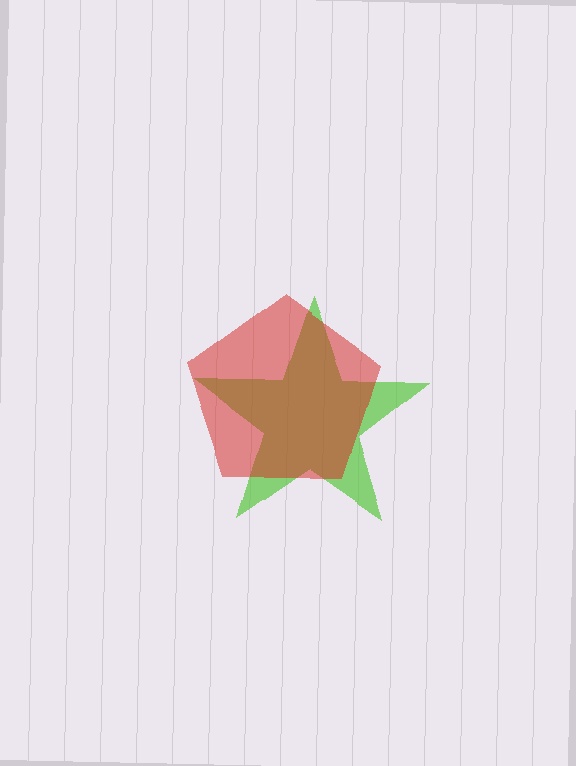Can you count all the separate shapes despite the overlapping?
Yes, there are 2 separate shapes.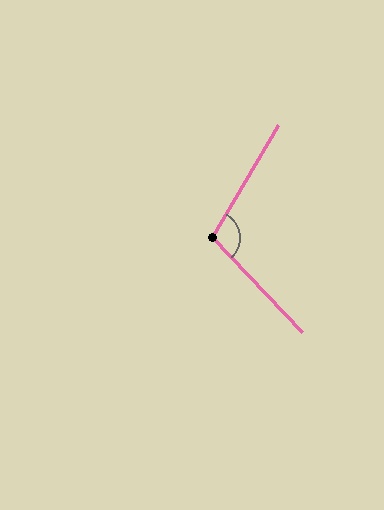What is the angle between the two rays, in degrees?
Approximately 106 degrees.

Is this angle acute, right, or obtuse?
It is obtuse.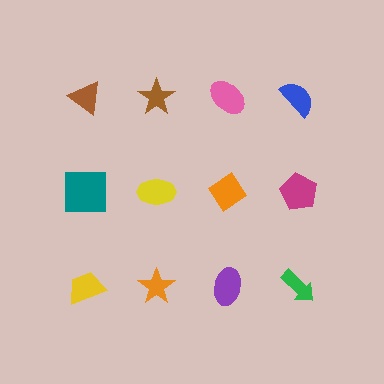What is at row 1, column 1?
A brown triangle.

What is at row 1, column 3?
A pink ellipse.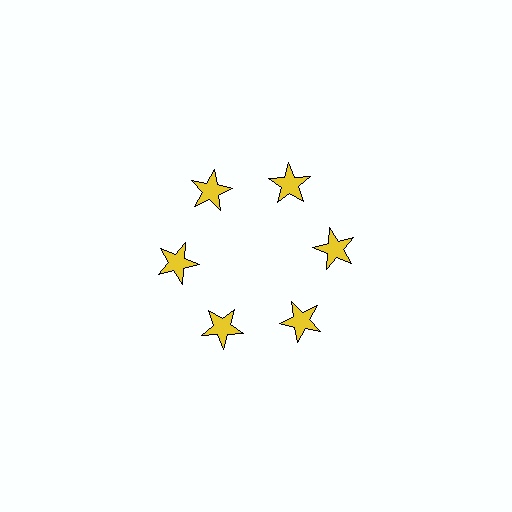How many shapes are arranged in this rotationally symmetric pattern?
There are 6 shapes, arranged in 6 groups of 1.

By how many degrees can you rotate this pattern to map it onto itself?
The pattern maps onto itself every 60 degrees of rotation.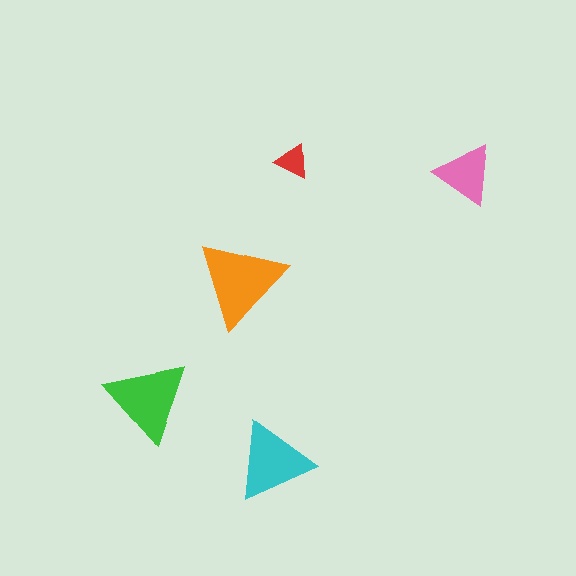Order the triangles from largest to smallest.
the orange one, the green one, the cyan one, the pink one, the red one.